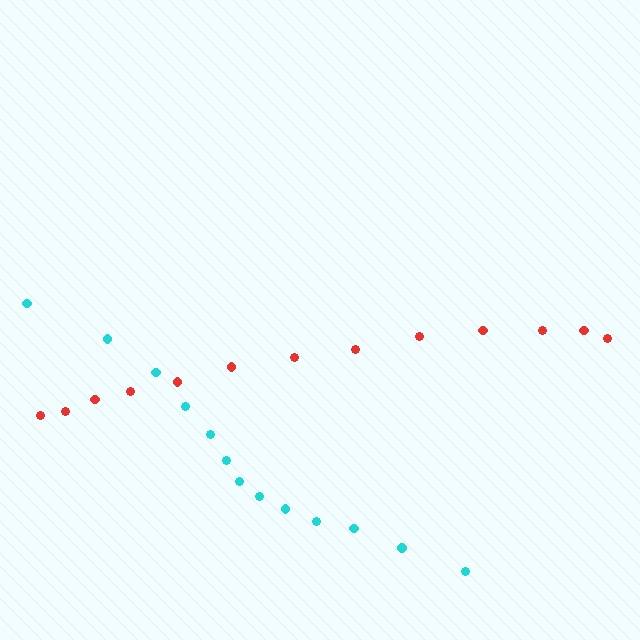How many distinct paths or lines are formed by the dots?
There are 2 distinct paths.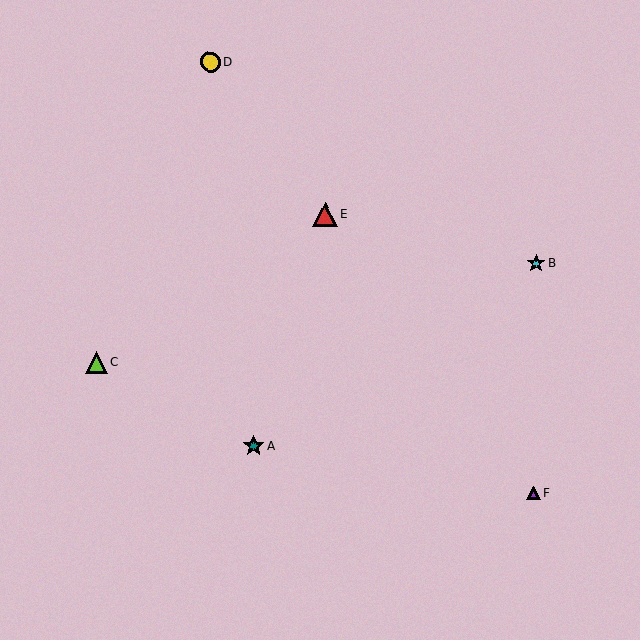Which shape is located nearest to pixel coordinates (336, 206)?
The red triangle (labeled E) at (325, 214) is nearest to that location.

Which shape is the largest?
The red triangle (labeled E) is the largest.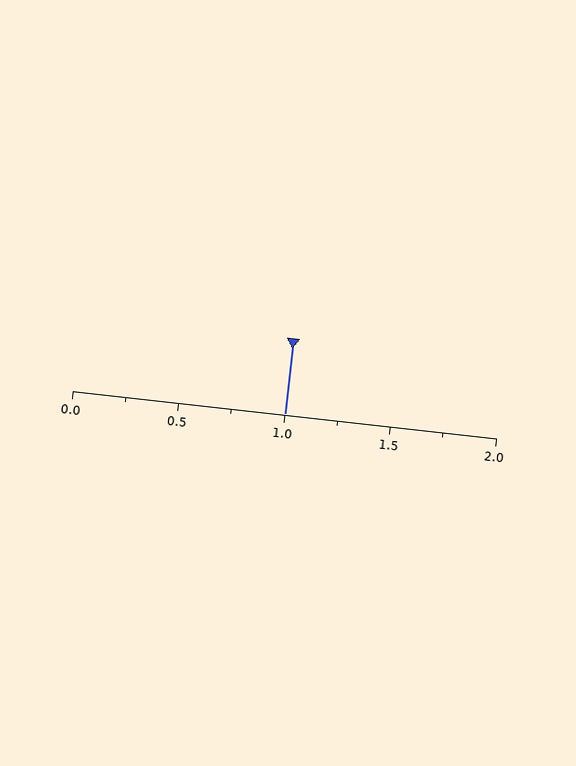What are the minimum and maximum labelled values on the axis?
The axis runs from 0.0 to 2.0.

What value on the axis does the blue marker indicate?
The marker indicates approximately 1.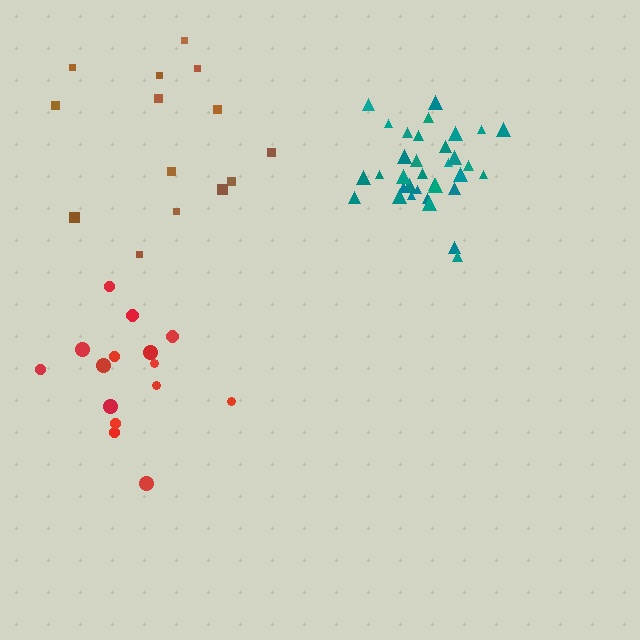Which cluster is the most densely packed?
Teal.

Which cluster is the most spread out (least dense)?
Brown.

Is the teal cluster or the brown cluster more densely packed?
Teal.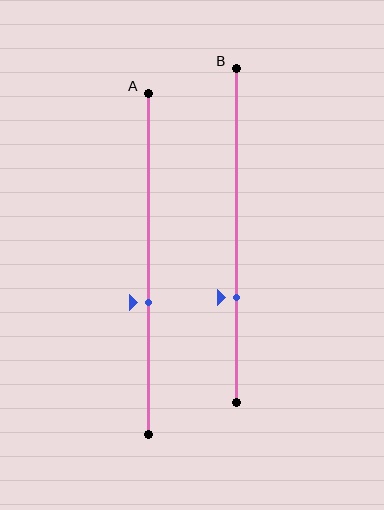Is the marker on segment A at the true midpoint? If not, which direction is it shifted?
No, the marker on segment A is shifted downward by about 11% of the segment length.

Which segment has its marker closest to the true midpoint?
Segment A has its marker closest to the true midpoint.